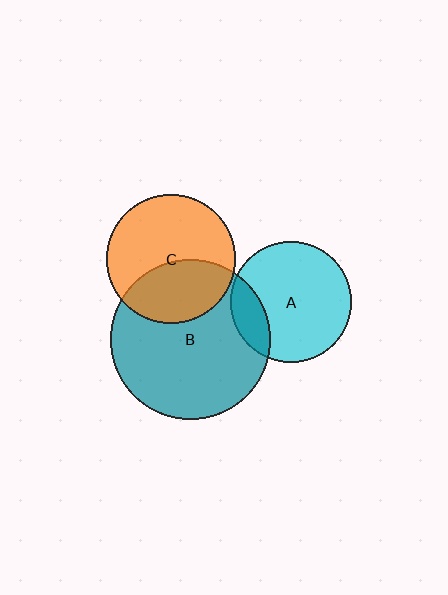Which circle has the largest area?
Circle B (teal).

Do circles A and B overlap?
Yes.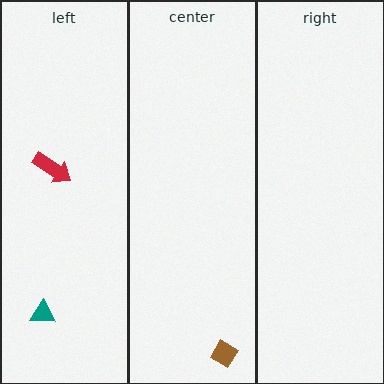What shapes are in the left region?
The teal triangle, the red arrow.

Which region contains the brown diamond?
The center region.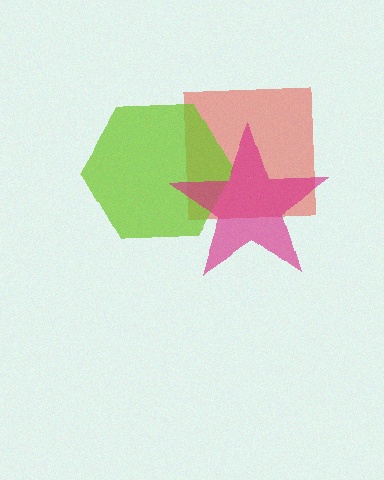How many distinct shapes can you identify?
There are 3 distinct shapes: a red square, a lime hexagon, a magenta star.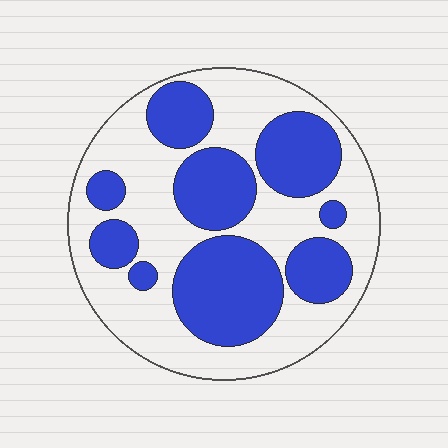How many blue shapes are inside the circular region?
9.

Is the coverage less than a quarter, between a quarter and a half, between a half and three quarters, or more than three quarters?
Between a quarter and a half.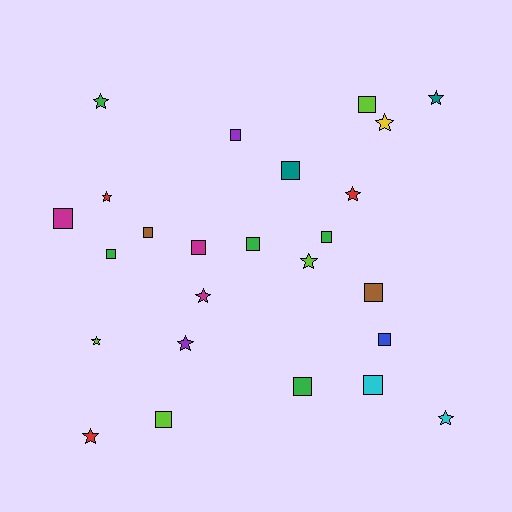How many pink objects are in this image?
There are no pink objects.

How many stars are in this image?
There are 11 stars.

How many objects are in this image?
There are 25 objects.